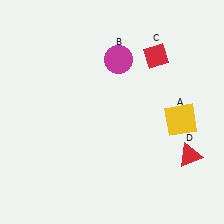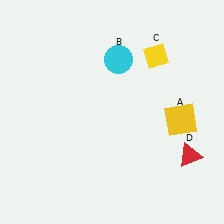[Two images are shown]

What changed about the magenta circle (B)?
In Image 1, B is magenta. In Image 2, it changed to cyan.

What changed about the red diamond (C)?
In Image 1, C is red. In Image 2, it changed to yellow.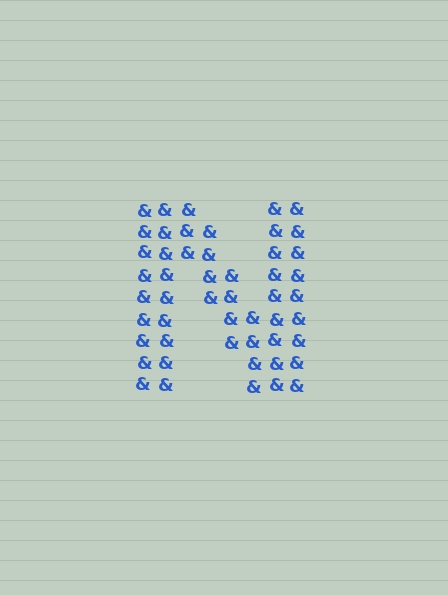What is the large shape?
The large shape is the letter N.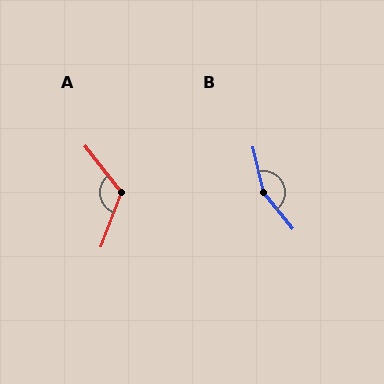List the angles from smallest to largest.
A (121°), B (154°).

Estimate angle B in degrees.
Approximately 154 degrees.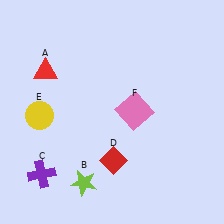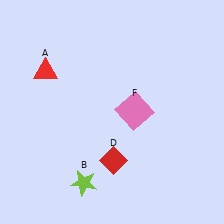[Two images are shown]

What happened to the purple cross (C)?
The purple cross (C) was removed in Image 2. It was in the bottom-left area of Image 1.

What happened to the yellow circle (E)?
The yellow circle (E) was removed in Image 2. It was in the bottom-left area of Image 1.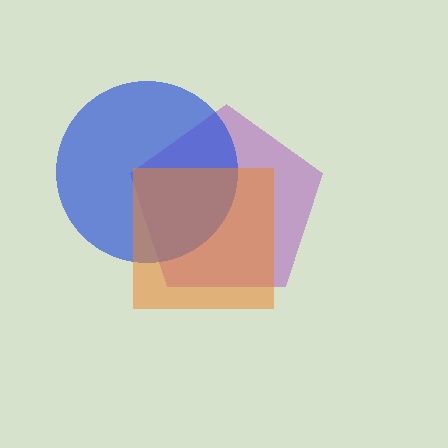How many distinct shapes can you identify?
There are 3 distinct shapes: a purple pentagon, a blue circle, an orange square.